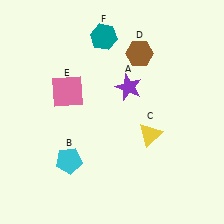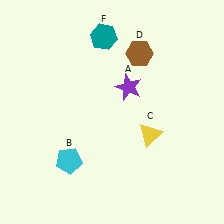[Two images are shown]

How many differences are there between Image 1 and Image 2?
There is 1 difference between the two images.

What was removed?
The pink square (E) was removed in Image 2.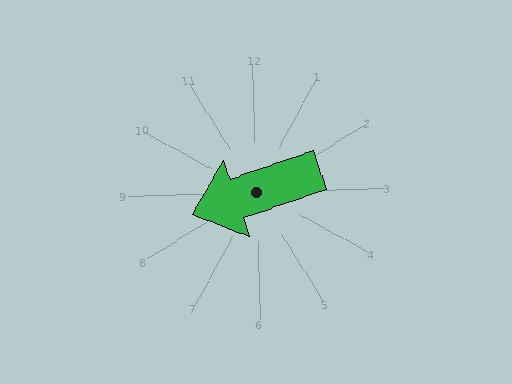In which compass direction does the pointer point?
West.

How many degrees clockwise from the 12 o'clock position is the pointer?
Approximately 253 degrees.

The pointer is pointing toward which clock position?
Roughly 8 o'clock.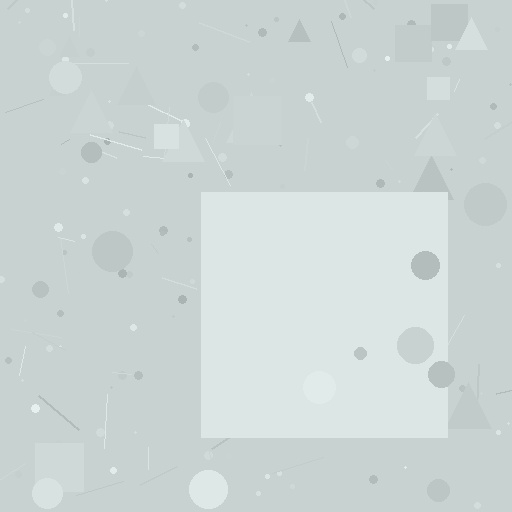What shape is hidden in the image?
A square is hidden in the image.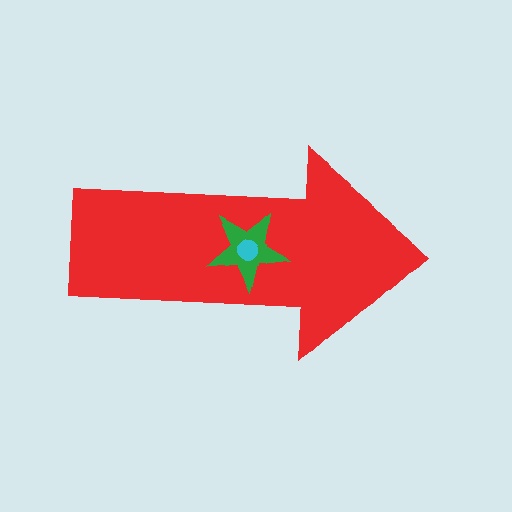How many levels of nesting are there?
3.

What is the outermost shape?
The red arrow.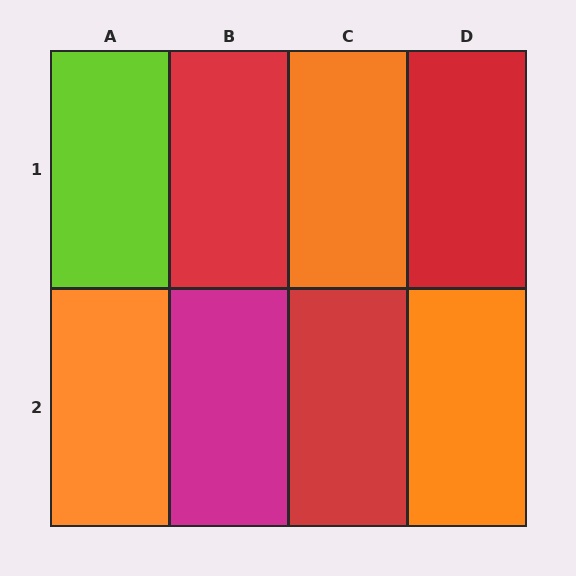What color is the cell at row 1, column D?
Red.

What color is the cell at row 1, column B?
Red.